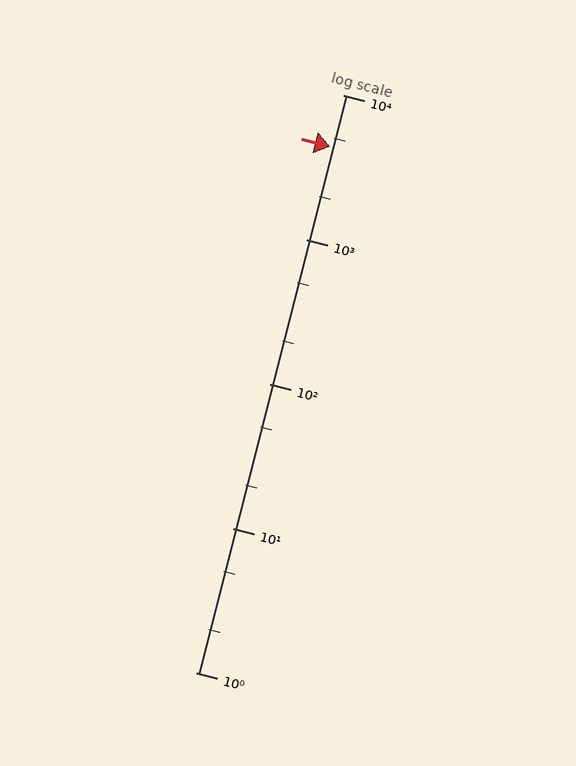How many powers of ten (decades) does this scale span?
The scale spans 4 decades, from 1 to 10000.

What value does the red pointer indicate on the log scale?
The pointer indicates approximately 4400.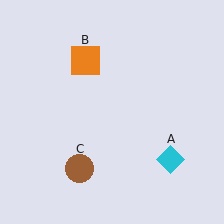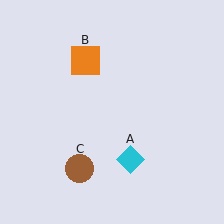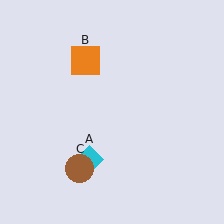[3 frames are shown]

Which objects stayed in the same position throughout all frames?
Orange square (object B) and brown circle (object C) remained stationary.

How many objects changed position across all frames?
1 object changed position: cyan diamond (object A).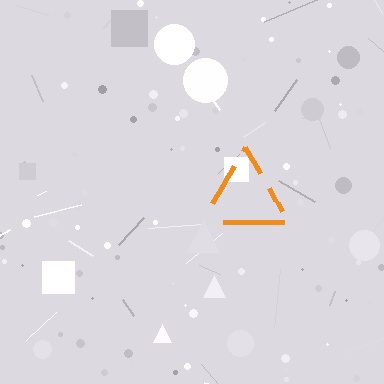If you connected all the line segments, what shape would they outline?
They would outline a triangle.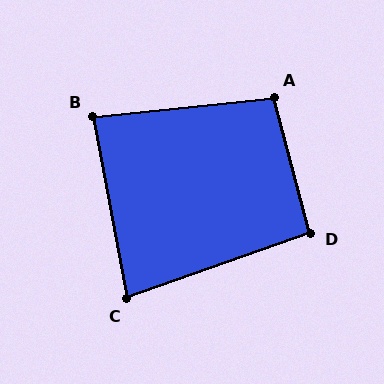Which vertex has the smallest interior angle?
C, at approximately 81 degrees.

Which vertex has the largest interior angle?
A, at approximately 99 degrees.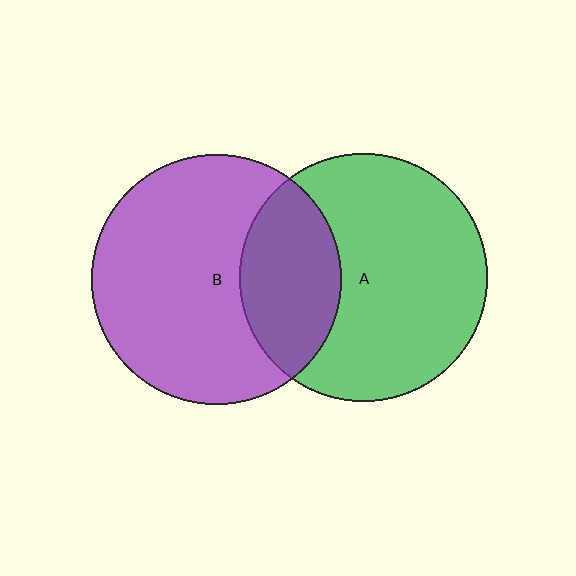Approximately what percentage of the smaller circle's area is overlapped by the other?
Approximately 30%.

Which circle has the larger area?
Circle B (purple).